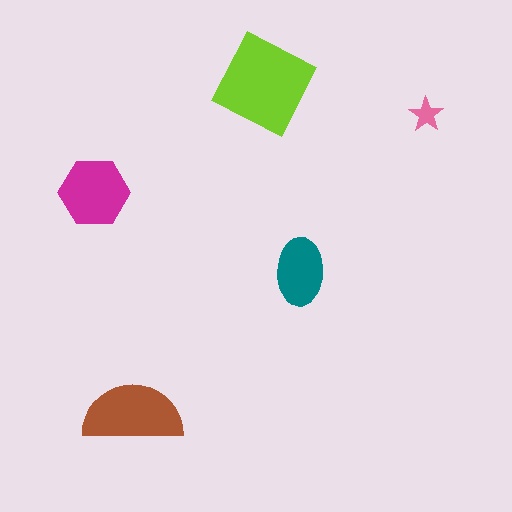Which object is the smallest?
The pink star.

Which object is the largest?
The lime diamond.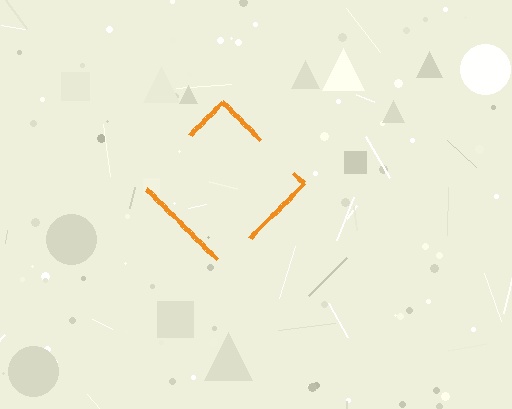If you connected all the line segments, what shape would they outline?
They would outline a diamond.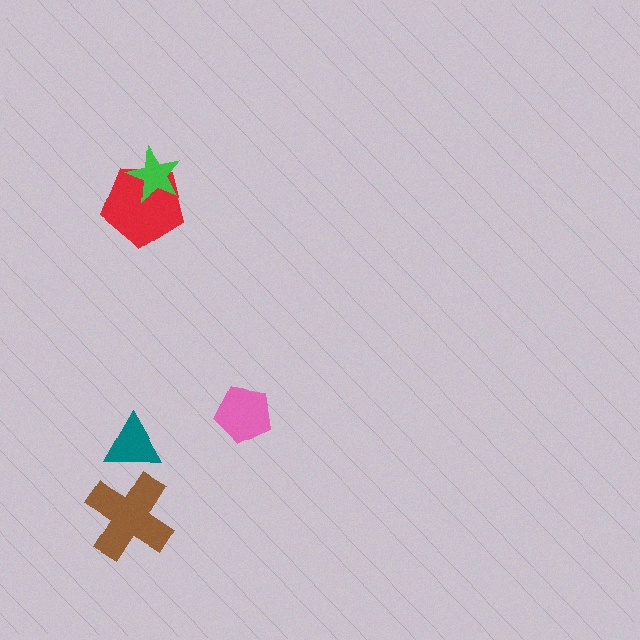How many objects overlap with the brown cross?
0 objects overlap with the brown cross.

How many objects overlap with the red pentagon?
1 object overlaps with the red pentagon.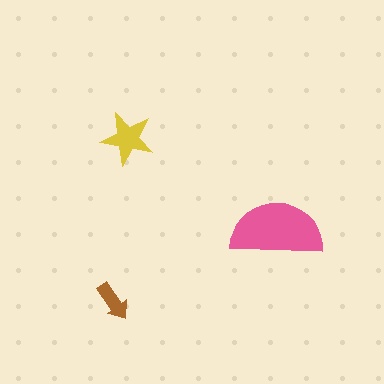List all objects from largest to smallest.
The pink semicircle, the yellow star, the brown arrow.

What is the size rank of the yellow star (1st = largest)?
2nd.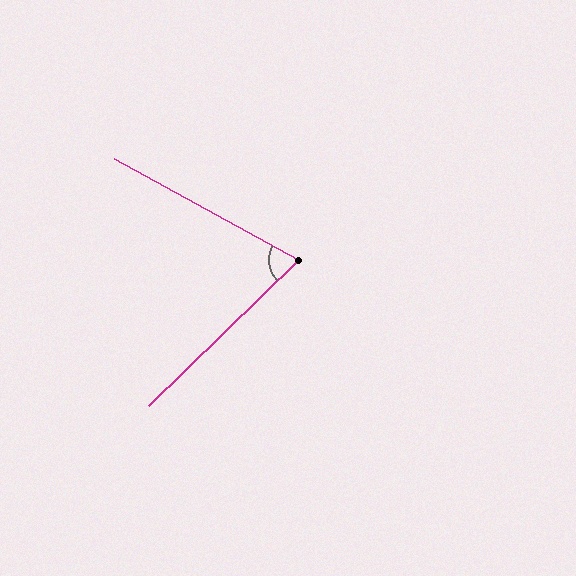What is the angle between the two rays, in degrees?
Approximately 73 degrees.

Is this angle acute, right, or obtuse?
It is acute.